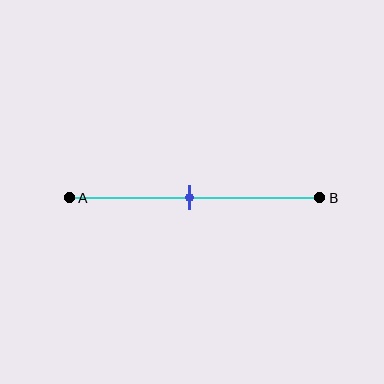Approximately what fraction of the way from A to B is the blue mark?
The blue mark is approximately 50% of the way from A to B.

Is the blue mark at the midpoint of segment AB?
Yes, the mark is approximately at the midpoint.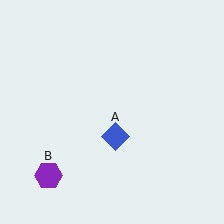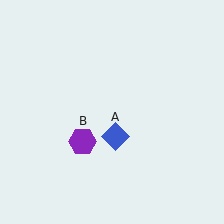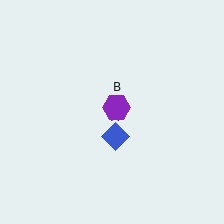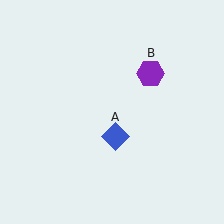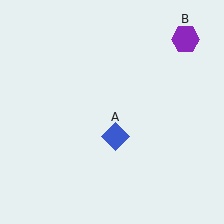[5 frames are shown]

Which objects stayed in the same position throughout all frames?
Blue diamond (object A) remained stationary.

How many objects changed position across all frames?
1 object changed position: purple hexagon (object B).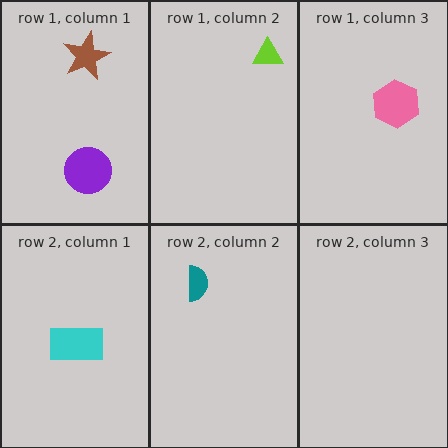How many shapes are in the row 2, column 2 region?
1.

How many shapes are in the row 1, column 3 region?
1.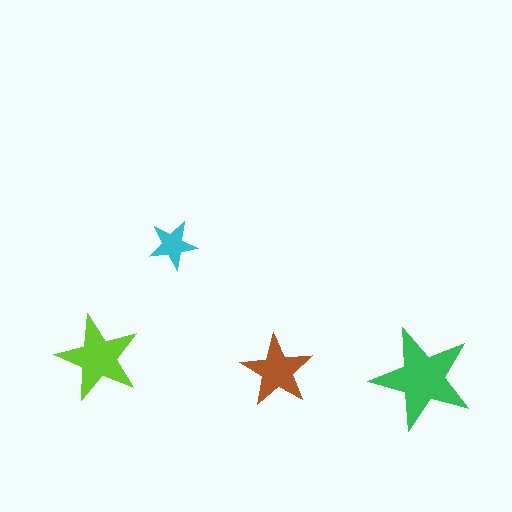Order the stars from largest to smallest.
the green one, the lime one, the brown one, the cyan one.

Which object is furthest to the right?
The green star is rightmost.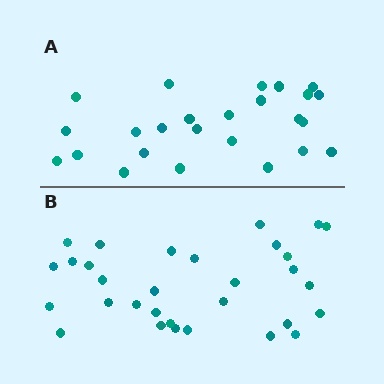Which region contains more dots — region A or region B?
Region B (the bottom region) has more dots.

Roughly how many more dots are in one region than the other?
Region B has about 6 more dots than region A.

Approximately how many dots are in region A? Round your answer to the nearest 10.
About 20 dots. (The exact count is 25, which rounds to 20.)